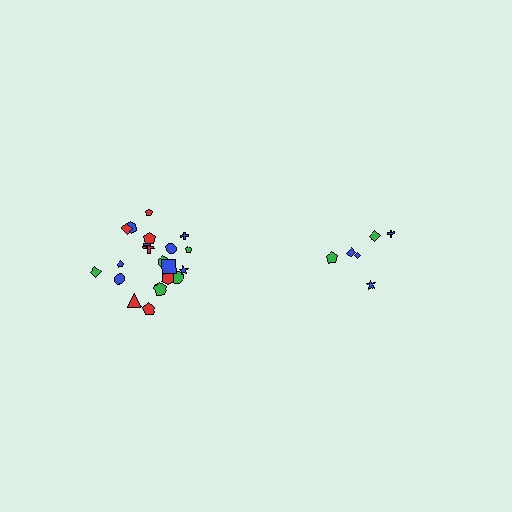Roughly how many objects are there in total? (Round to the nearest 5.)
Roughly 30 objects in total.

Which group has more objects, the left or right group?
The left group.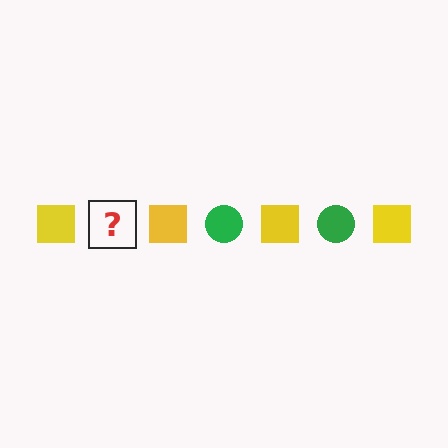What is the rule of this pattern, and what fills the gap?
The rule is that the pattern alternates between yellow square and green circle. The gap should be filled with a green circle.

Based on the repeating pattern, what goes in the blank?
The blank should be a green circle.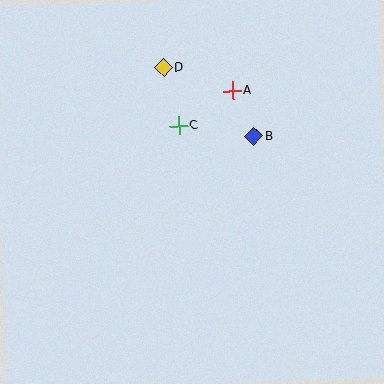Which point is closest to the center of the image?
Point C at (179, 126) is closest to the center.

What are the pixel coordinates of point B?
Point B is at (253, 137).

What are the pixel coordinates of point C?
Point C is at (179, 126).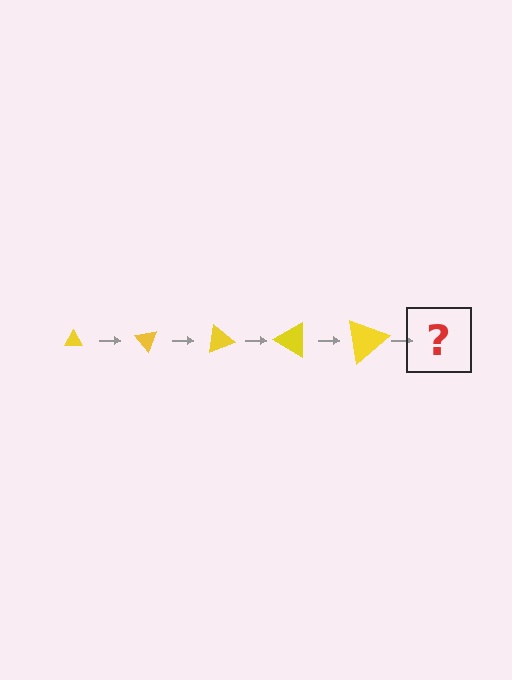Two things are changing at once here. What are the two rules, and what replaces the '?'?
The two rules are that the triangle grows larger each step and it rotates 50 degrees each step. The '?' should be a triangle, larger than the previous one and rotated 250 degrees from the start.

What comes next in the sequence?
The next element should be a triangle, larger than the previous one and rotated 250 degrees from the start.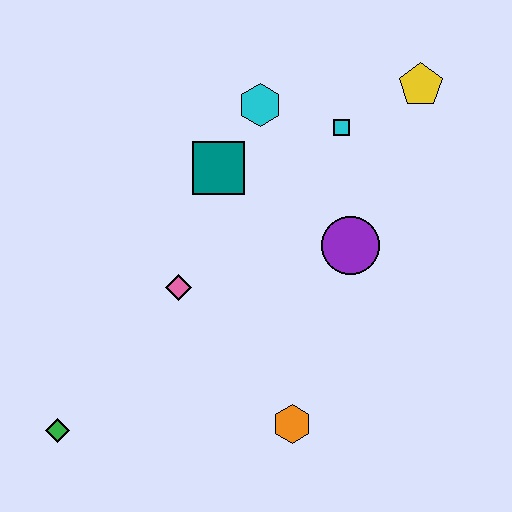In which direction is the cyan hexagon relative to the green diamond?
The cyan hexagon is above the green diamond.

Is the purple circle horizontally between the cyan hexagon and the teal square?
No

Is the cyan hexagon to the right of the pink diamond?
Yes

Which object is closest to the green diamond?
The pink diamond is closest to the green diamond.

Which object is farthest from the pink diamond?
The yellow pentagon is farthest from the pink diamond.